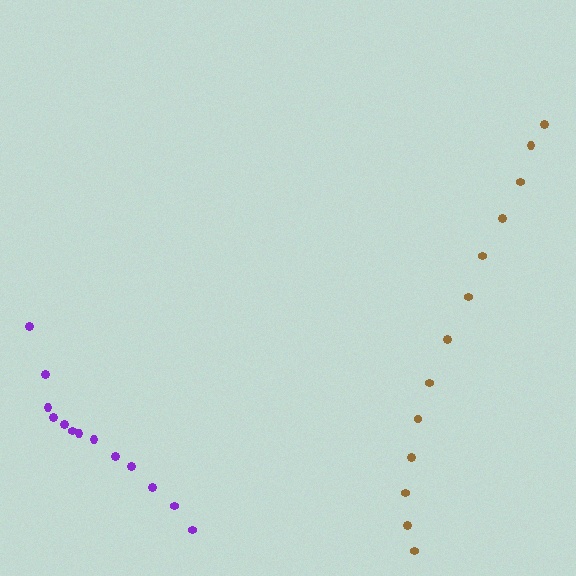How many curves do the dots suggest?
There are 2 distinct paths.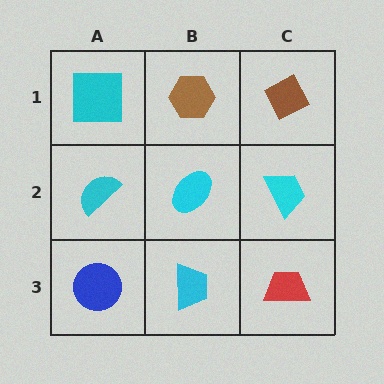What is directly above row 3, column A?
A cyan semicircle.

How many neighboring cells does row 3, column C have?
2.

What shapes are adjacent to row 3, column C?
A cyan trapezoid (row 2, column C), a cyan trapezoid (row 3, column B).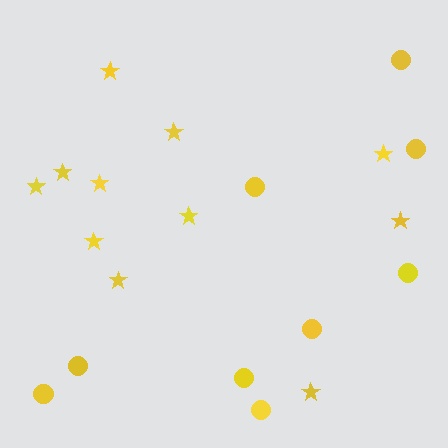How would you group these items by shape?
There are 2 groups: one group of stars (11) and one group of circles (9).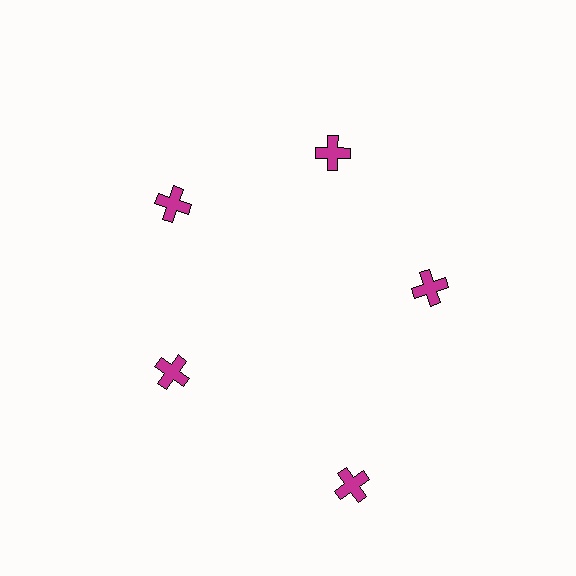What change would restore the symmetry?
The symmetry would be restored by moving it inward, back onto the ring so that all 5 crosses sit at equal angles and equal distance from the center.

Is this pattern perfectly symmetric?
No. The 5 magenta crosses are arranged in a ring, but one element near the 5 o'clock position is pushed outward from the center, breaking the 5-fold rotational symmetry.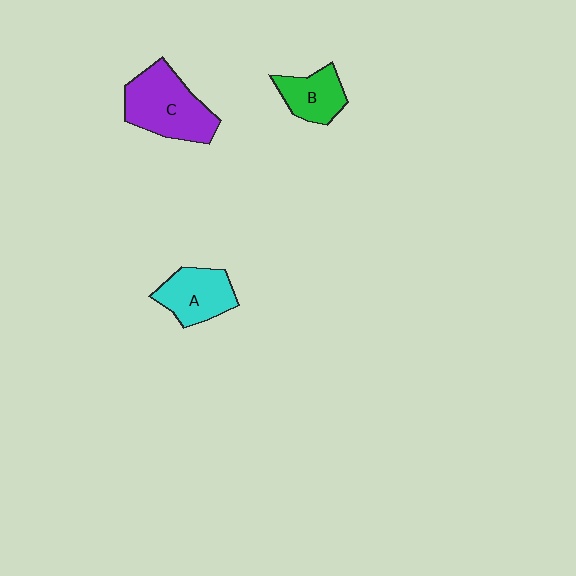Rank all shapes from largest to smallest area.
From largest to smallest: C (purple), A (cyan), B (green).